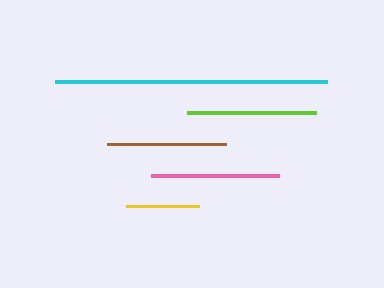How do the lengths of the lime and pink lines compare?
The lime and pink lines are approximately the same length.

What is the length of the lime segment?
The lime segment is approximately 129 pixels long.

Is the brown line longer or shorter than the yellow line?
The brown line is longer than the yellow line.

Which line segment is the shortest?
The yellow line is the shortest at approximately 73 pixels.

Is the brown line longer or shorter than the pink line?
The pink line is longer than the brown line.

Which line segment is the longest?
The cyan line is the longest at approximately 271 pixels.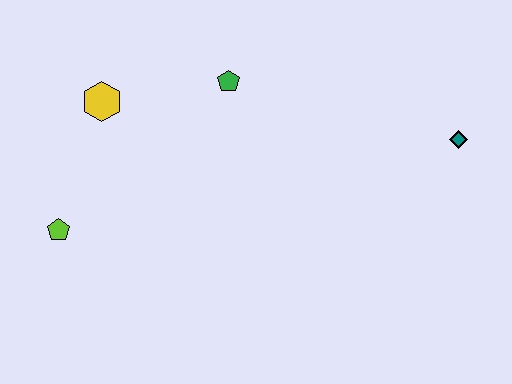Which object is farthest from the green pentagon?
The teal diamond is farthest from the green pentagon.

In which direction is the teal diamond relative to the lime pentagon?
The teal diamond is to the right of the lime pentagon.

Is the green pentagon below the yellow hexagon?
No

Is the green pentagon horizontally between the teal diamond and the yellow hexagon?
Yes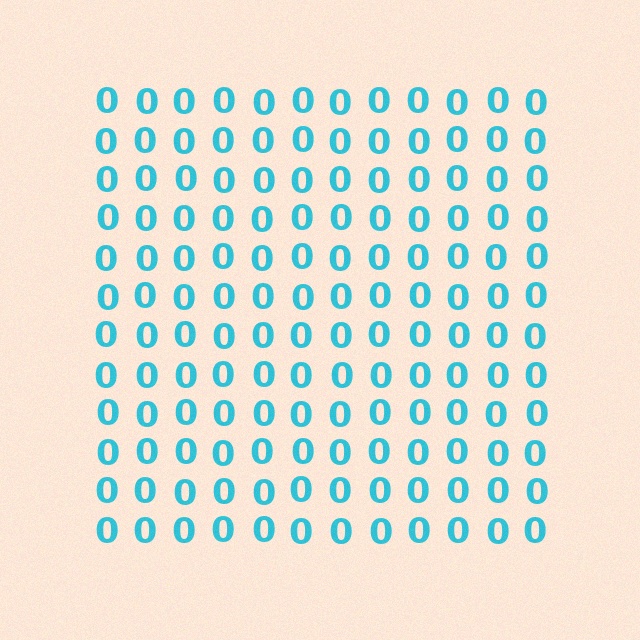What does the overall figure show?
The overall figure shows a square.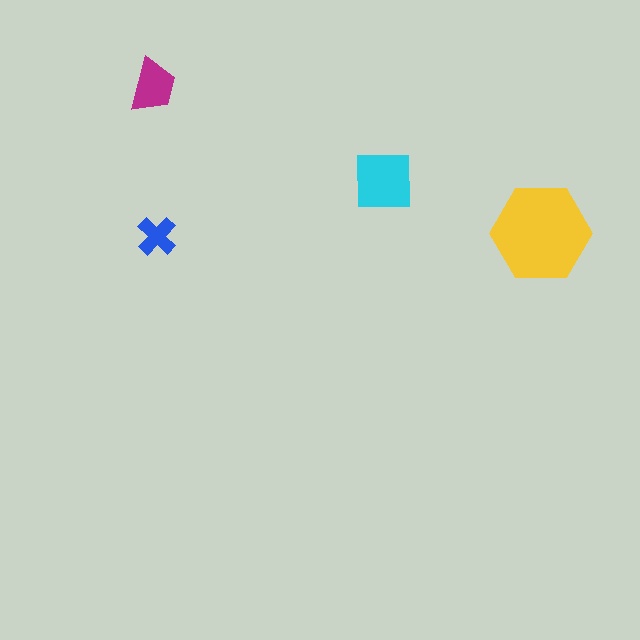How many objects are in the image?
There are 4 objects in the image.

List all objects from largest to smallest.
The yellow hexagon, the cyan square, the magenta trapezoid, the blue cross.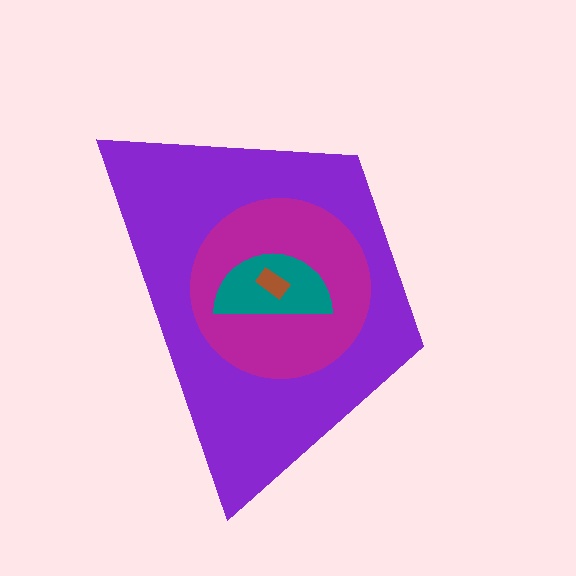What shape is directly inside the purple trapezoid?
The magenta circle.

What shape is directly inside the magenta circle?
The teal semicircle.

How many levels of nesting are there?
4.